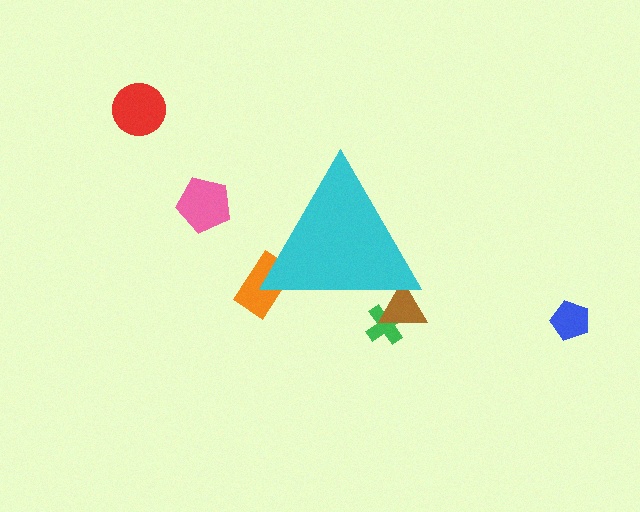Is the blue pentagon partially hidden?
No, the blue pentagon is fully visible.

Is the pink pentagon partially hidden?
No, the pink pentagon is fully visible.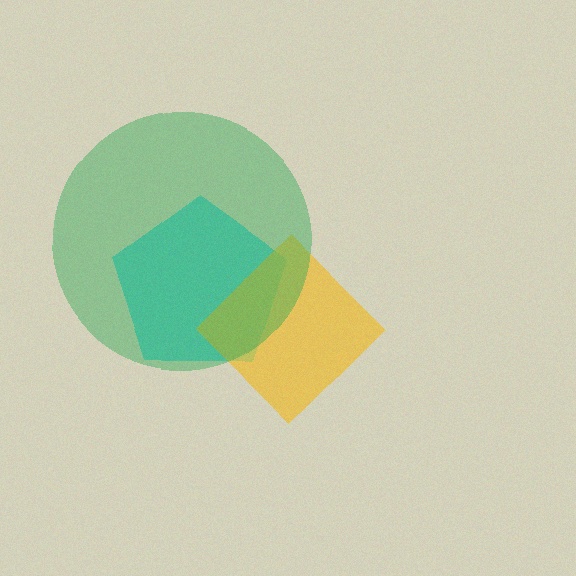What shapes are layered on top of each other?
The layered shapes are: a cyan pentagon, a yellow diamond, a green circle.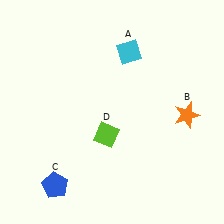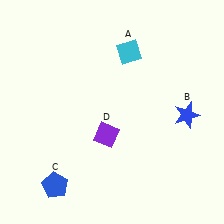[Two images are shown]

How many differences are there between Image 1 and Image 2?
There are 2 differences between the two images.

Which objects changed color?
B changed from orange to blue. D changed from lime to purple.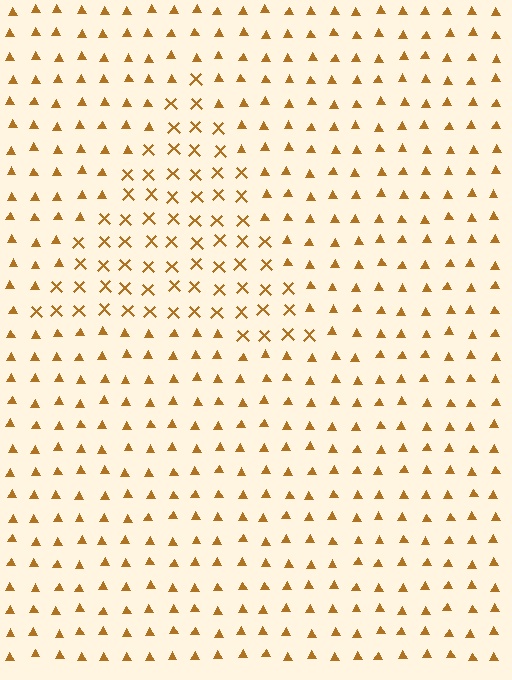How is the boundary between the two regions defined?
The boundary is defined by a change in element shape: X marks inside vs. triangles outside. All elements share the same color and spacing.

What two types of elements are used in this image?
The image uses X marks inside the triangle region and triangles outside it.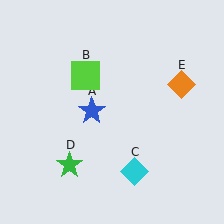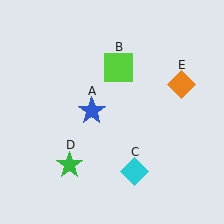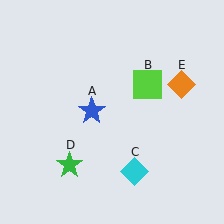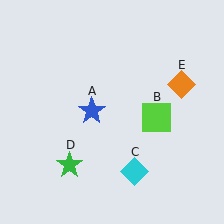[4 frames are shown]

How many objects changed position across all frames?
1 object changed position: lime square (object B).